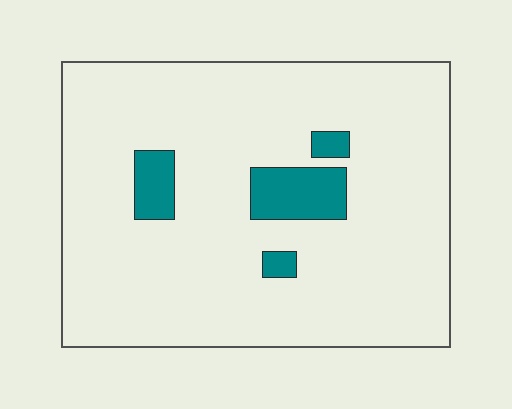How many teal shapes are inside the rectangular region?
4.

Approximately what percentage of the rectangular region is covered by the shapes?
Approximately 10%.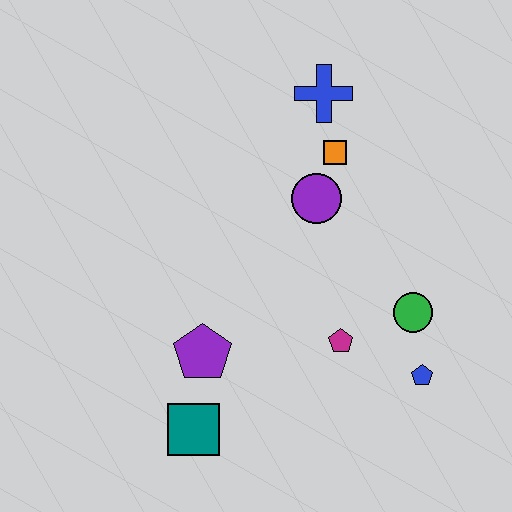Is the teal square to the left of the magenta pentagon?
Yes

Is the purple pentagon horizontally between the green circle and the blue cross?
No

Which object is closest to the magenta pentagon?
The green circle is closest to the magenta pentagon.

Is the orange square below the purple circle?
No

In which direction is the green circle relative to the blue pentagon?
The green circle is above the blue pentagon.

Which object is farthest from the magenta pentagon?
The blue cross is farthest from the magenta pentagon.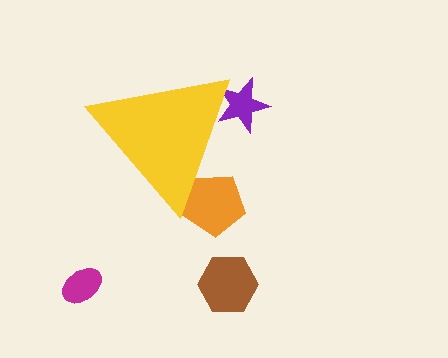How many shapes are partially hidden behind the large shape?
2 shapes are partially hidden.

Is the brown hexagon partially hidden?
No, the brown hexagon is fully visible.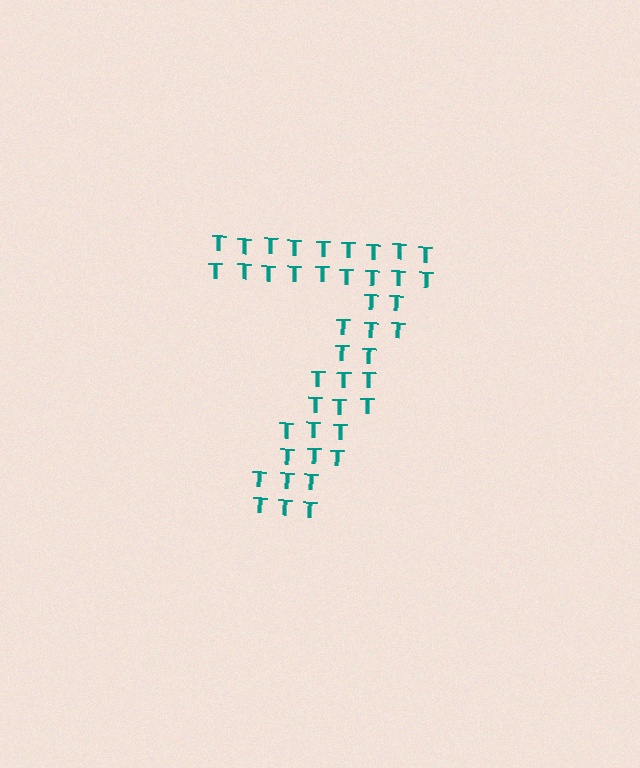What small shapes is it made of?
It is made of small letter T's.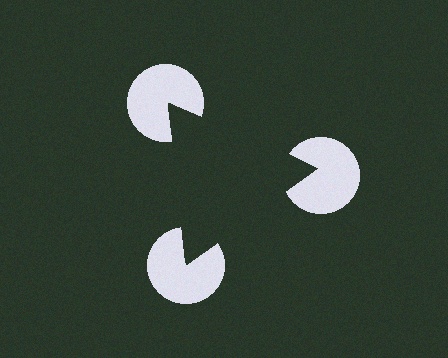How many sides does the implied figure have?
3 sides.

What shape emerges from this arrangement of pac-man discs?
An illusory triangle — its edges are inferred from the aligned wedge cuts in the pac-man discs, not physically drawn.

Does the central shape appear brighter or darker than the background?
It typically appears slightly darker than the background, even though no actual brightness change is drawn.